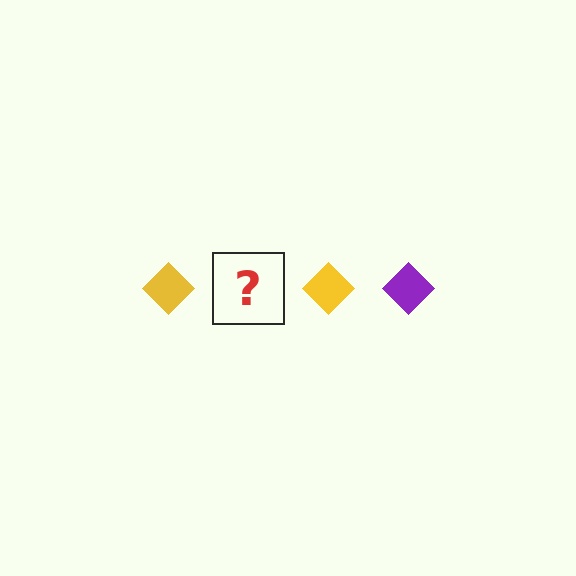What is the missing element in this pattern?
The missing element is a purple diamond.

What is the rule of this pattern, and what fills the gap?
The rule is that the pattern cycles through yellow, purple diamonds. The gap should be filled with a purple diamond.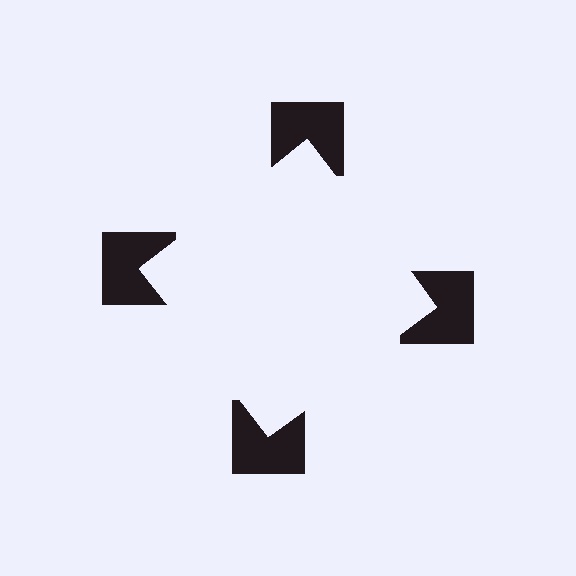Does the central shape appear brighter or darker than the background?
It typically appears slightly brighter than the background, even though no actual brightness change is drawn.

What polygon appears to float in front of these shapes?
An illusory square — its edges are inferred from the aligned wedge cuts in the notched squares, not physically drawn.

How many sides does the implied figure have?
4 sides.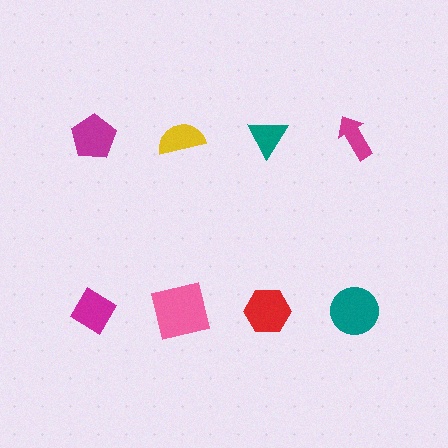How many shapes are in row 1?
4 shapes.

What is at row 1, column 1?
A magenta pentagon.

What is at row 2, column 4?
A teal circle.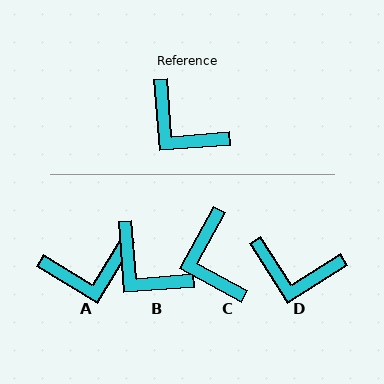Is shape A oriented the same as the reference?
No, it is off by about 54 degrees.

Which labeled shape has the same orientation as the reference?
B.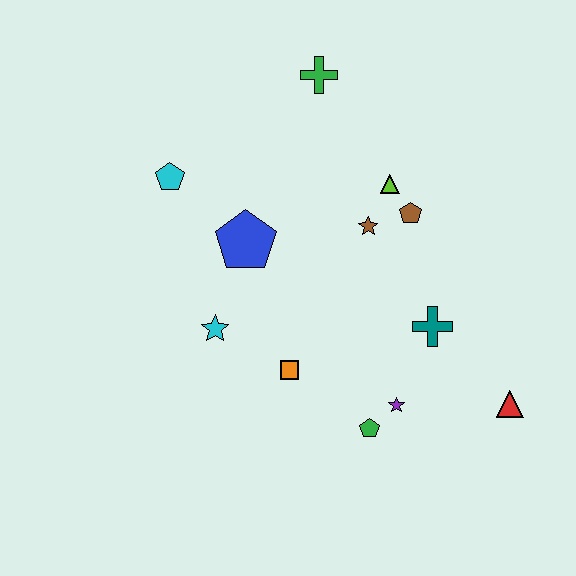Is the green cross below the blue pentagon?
No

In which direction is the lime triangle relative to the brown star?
The lime triangle is above the brown star.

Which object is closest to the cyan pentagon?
The blue pentagon is closest to the cyan pentagon.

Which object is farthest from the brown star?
The red triangle is farthest from the brown star.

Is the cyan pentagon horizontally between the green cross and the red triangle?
No